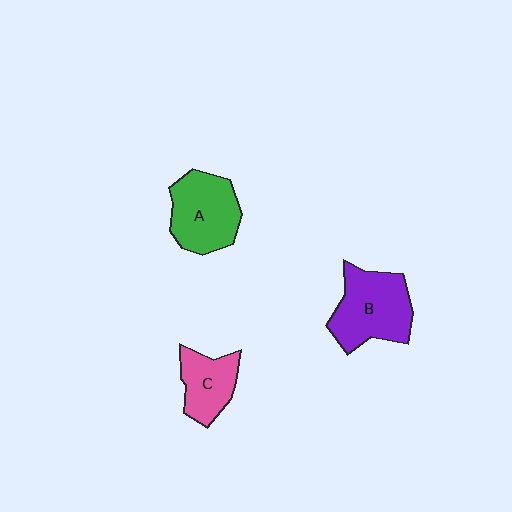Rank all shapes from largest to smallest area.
From largest to smallest: B (purple), A (green), C (pink).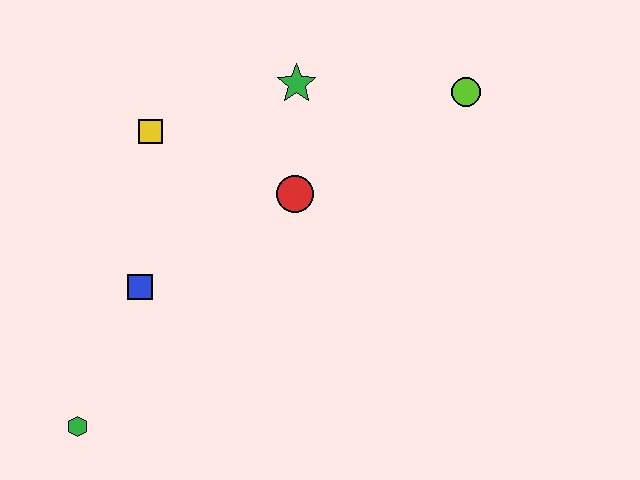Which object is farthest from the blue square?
The lime circle is farthest from the blue square.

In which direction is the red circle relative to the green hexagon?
The red circle is above the green hexagon.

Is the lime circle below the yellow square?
No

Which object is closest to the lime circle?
The green star is closest to the lime circle.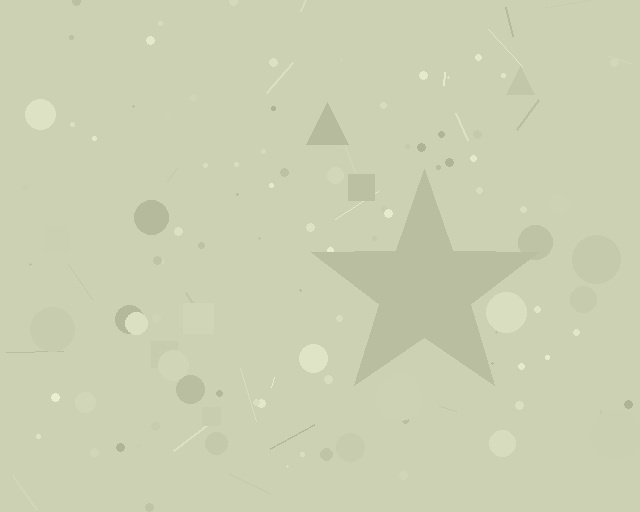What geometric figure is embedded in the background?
A star is embedded in the background.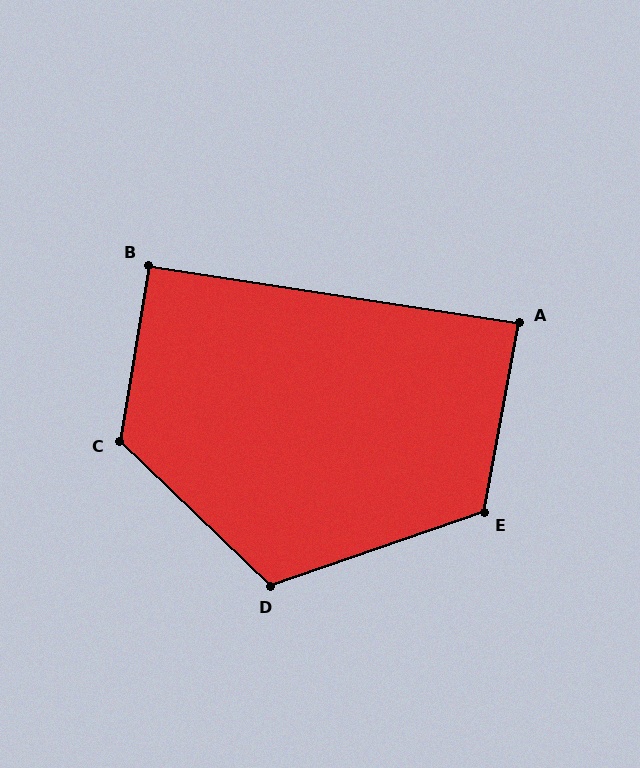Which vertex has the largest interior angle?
C, at approximately 125 degrees.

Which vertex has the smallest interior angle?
A, at approximately 88 degrees.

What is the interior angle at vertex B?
Approximately 91 degrees (approximately right).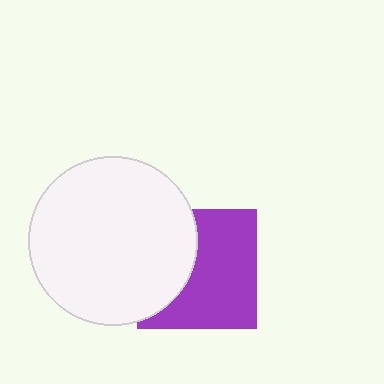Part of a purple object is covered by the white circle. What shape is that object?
It is a square.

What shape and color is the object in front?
The object in front is a white circle.